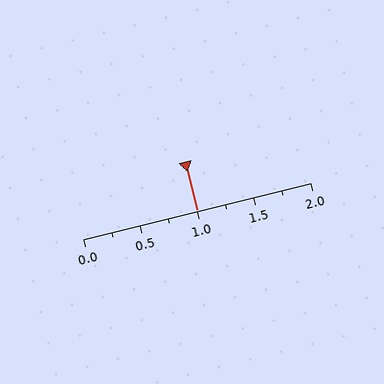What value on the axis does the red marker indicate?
The marker indicates approximately 1.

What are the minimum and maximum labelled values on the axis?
The axis runs from 0.0 to 2.0.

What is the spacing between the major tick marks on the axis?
The major ticks are spaced 0.5 apart.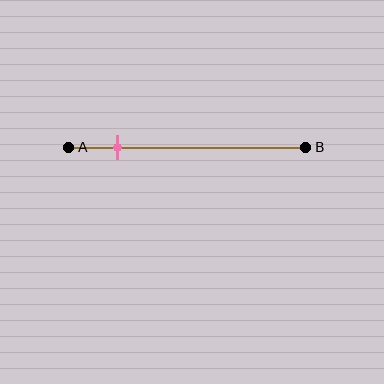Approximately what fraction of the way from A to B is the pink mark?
The pink mark is approximately 20% of the way from A to B.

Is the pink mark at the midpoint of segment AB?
No, the mark is at about 20% from A, not at the 50% midpoint.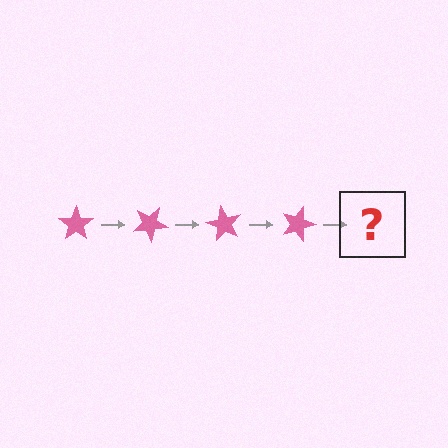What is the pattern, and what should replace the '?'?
The pattern is that the star rotates 30 degrees each step. The '?' should be a pink star rotated 120 degrees.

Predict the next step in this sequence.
The next step is a pink star rotated 120 degrees.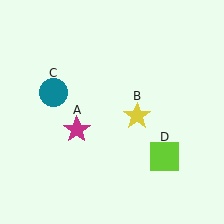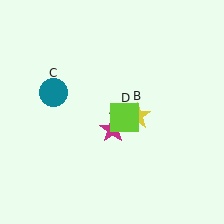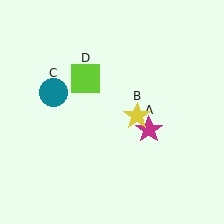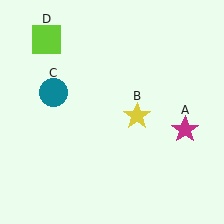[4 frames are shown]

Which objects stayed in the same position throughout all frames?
Yellow star (object B) and teal circle (object C) remained stationary.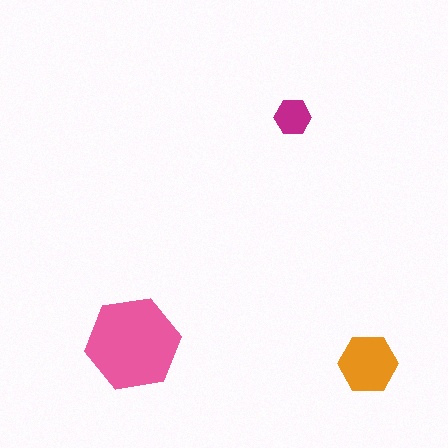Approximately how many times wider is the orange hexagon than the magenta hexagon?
About 1.5 times wider.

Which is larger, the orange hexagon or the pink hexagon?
The pink one.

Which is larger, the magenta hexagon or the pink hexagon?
The pink one.